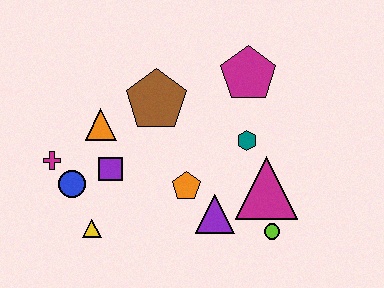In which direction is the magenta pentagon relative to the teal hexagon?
The magenta pentagon is above the teal hexagon.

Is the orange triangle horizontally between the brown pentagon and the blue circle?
Yes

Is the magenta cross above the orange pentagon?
Yes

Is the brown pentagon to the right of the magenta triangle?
No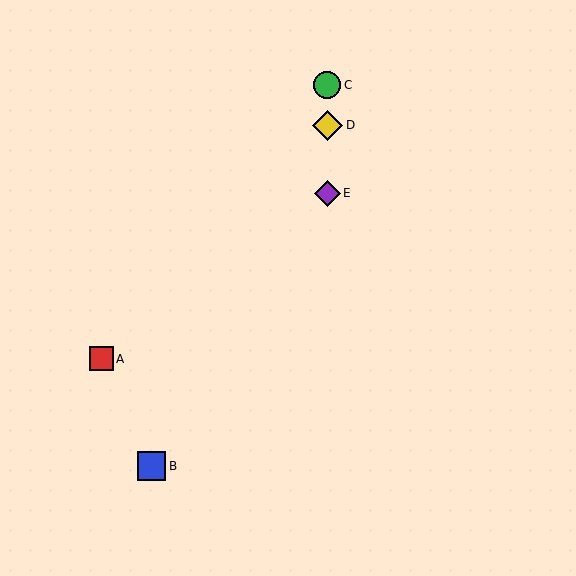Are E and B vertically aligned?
No, E is at x≈327 and B is at x≈152.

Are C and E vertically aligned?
Yes, both are at x≈327.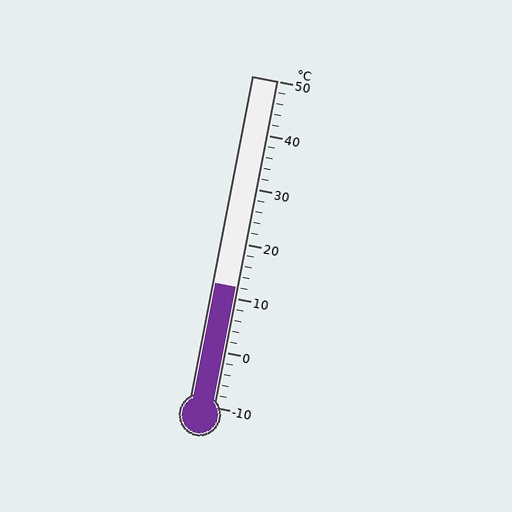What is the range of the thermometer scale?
The thermometer scale ranges from -10°C to 50°C.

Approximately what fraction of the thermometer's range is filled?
The thermometer is filled to approximately 35% of its range.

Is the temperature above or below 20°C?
The temperature is below 20°C.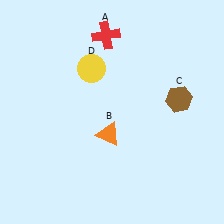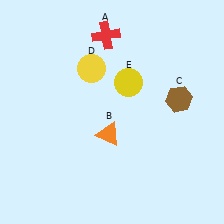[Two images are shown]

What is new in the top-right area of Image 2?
A yellow circle (E) was added in the top-right area of Image 2.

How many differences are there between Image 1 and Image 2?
There is 1 difference between the two images.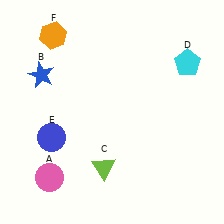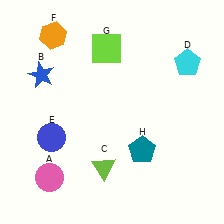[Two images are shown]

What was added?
A lime square (G), a teal pentagon (H) were added in Image 2.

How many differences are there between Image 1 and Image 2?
There are 2 differences between the two images.